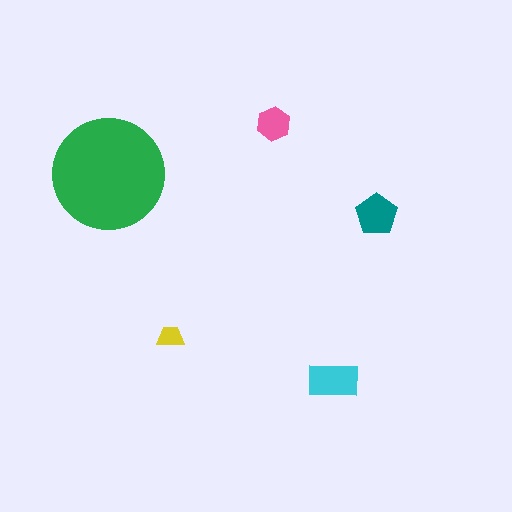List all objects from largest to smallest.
The green circle, the cyan rectangle, the teal pentagon, the pink hexagon, the yellow trapezoid.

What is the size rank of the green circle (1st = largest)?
1st.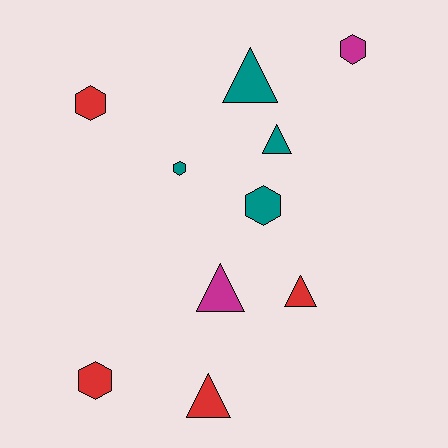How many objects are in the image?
There are 10 objects.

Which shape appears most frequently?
Triangle, with 5 objects.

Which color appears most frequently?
Teal, with 4 objects.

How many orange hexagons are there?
There are no orange hexagons.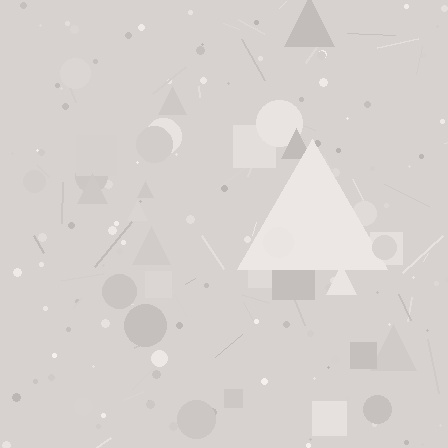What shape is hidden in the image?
A triangle is hidden in the image.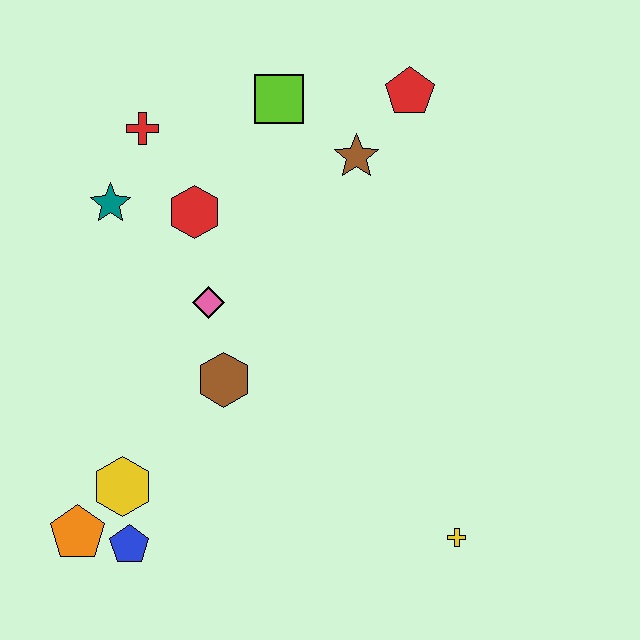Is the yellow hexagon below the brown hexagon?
Yes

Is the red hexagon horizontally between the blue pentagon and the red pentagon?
Yes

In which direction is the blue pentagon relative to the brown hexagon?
The blue pentagon is below the brown hexagon.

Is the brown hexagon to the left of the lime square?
Yes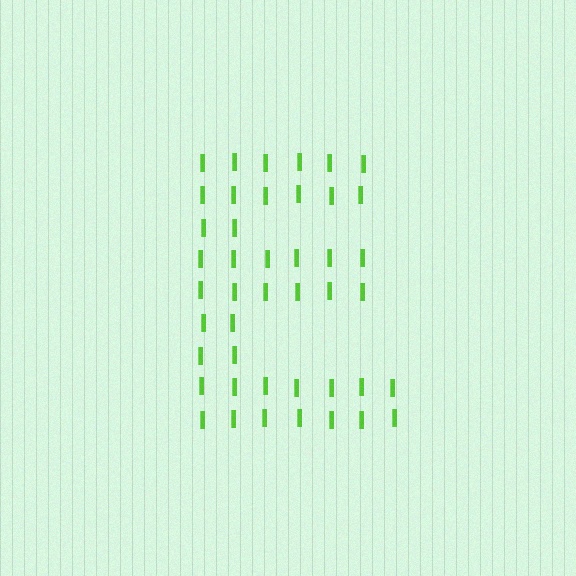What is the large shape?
The large shape is the letter E.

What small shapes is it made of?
It is made of small letter I's.